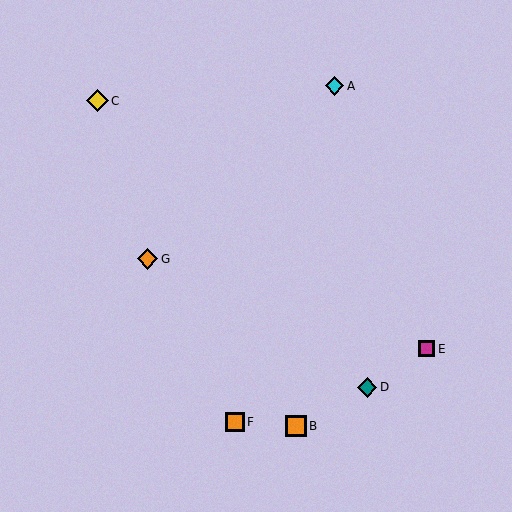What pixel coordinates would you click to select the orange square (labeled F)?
Click at (235, 422) to select the orange square F.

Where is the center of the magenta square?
The center of the magenta square is at (427, 349).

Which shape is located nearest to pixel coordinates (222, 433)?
The orange square (labeled F) at (235, 422) is nearest to that location.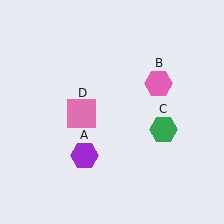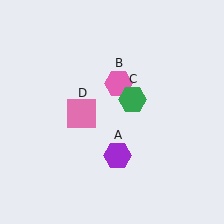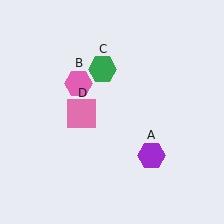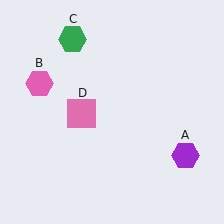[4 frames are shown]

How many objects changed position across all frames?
3 objects changed position: purple hexagon (object A), pink hexagon (object B), green hexagon (object C).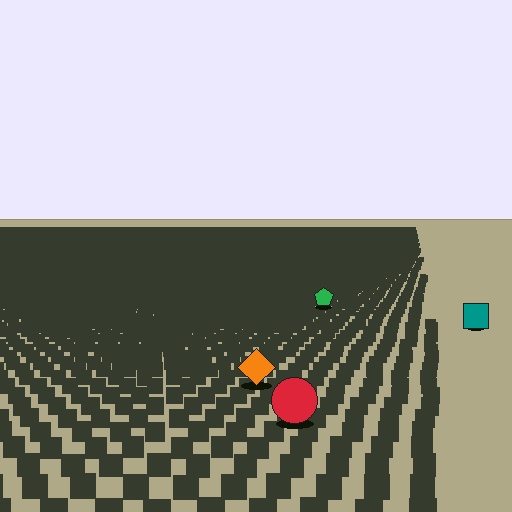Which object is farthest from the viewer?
The green pentagon is farthest from the viewer. It appears smaller and the ground texture around it is denser.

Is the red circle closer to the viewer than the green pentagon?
Yes. The red circle is closer — you can tell from the texture gradient: the ground texture is coarser near it.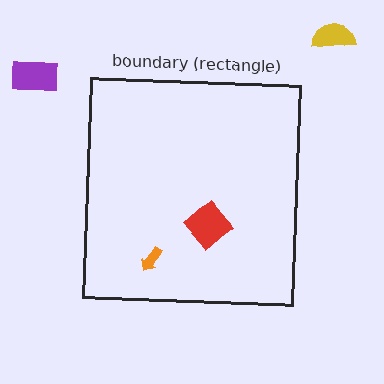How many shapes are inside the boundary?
2 inside, 2 outside.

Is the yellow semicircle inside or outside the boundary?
Outside.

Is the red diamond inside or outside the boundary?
Inside.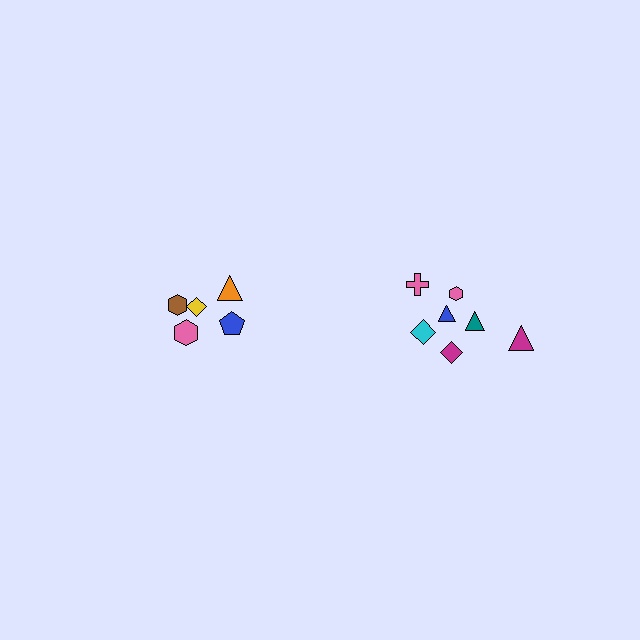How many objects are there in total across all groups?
There are 12 objects.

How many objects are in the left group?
There are 5 objects.